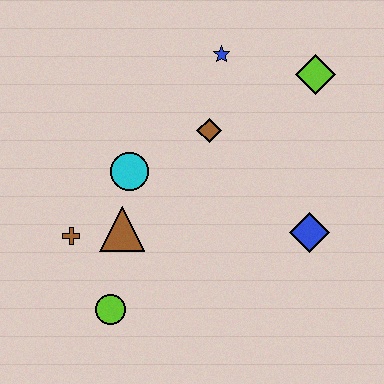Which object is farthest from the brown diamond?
The lime circle is farthest from the brown diamond.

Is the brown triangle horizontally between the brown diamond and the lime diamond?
No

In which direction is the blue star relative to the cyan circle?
The blue star is above the cyan circle.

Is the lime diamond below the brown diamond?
No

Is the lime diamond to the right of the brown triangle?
Yes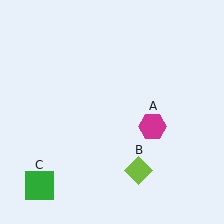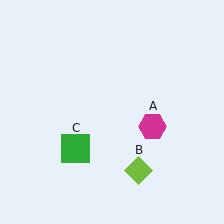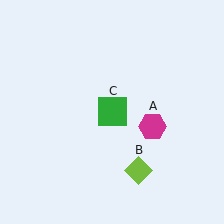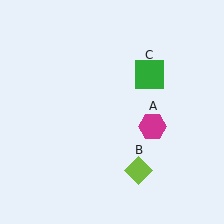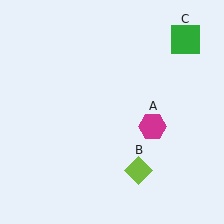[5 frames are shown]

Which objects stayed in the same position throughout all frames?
Magenta hexagon (object A) and lime diamond (object B) remained stationary.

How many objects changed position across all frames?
1 object changed position: green square (object C).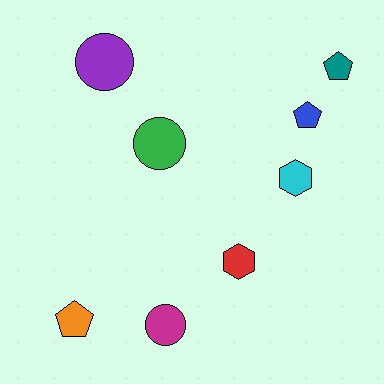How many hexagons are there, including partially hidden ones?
There are 2 hexagons.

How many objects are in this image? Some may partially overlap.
There are 8 objects.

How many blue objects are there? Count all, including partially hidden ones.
There is 1 blue object.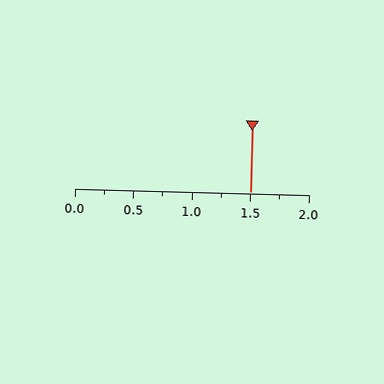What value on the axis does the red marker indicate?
The marker indicates approximately 1.5.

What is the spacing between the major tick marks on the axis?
The major ticks are spaced 0.5 apart.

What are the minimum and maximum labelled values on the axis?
The axis runs from 0.0 to 2.0.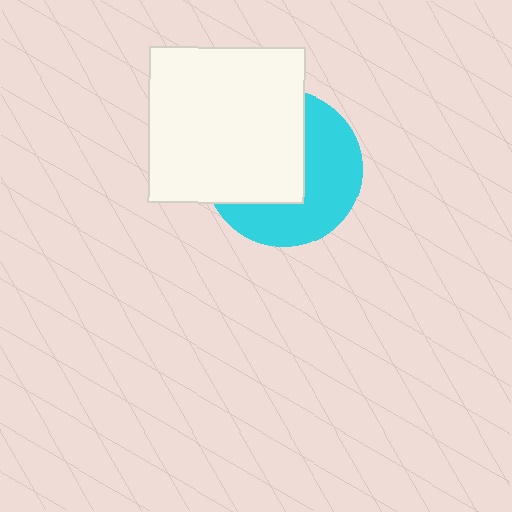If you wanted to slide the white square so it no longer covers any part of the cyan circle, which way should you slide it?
Slide it toward the upper-left — that is the most direct way to separate the two shapes.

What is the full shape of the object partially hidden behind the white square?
The partially hidden object is a cyan circle.